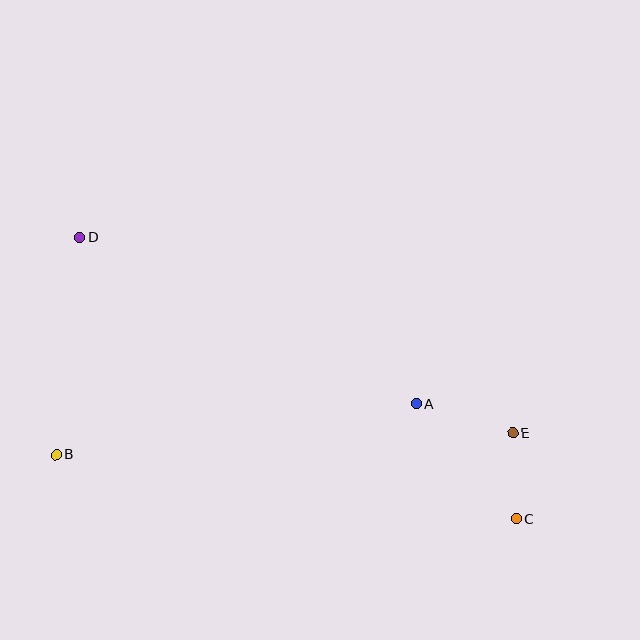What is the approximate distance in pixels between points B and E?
The distance between B and E is approximately 457 pixels.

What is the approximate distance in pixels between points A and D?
The distance between A and D is approximately 375 pixels.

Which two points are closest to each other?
Points C and E are closest to each other.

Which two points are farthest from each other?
Points C and D are farthest from each other.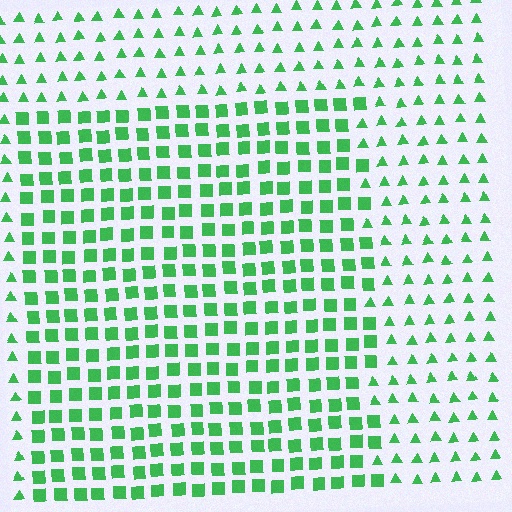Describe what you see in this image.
The image is filled with small green elements arranged in a uniform grid. A rectangle-shaped region contains squares, while the surrounding area contains triangles. The boundary is defined purely by the change in element shape.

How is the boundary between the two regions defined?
The boundary is defined by a change in element shape: squares inside vs. triangles outside. All elements share the same color and spacing.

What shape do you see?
I see a rectangle.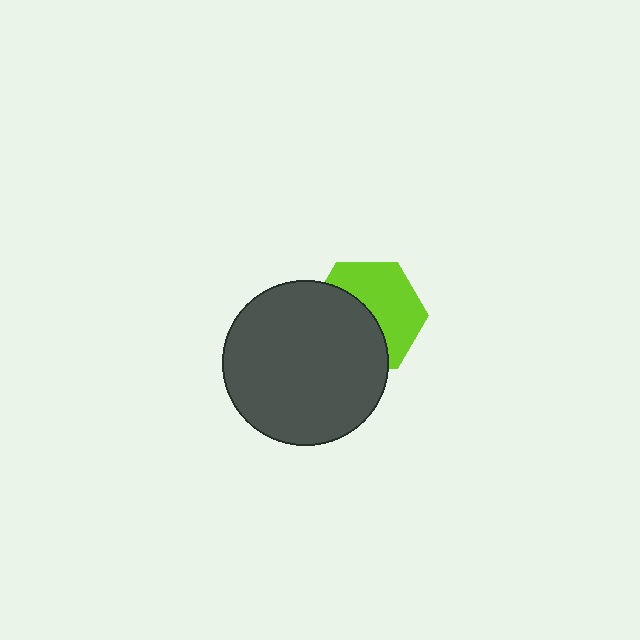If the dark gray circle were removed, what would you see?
You would see the complete lime hexagon.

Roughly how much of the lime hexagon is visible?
About half of it is visible (roughly 52%).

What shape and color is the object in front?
The object in front is a dark gray circle.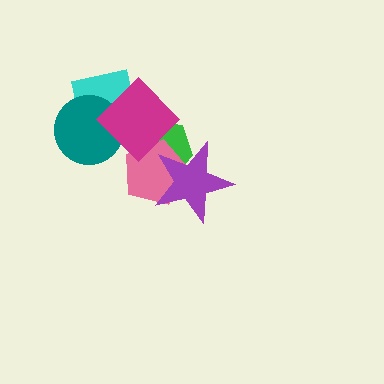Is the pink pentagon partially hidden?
Yes, it is partially covered by another shape.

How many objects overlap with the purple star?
2 objects overlap with the purple star.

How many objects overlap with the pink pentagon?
3 objects overlap with the pink pentagon.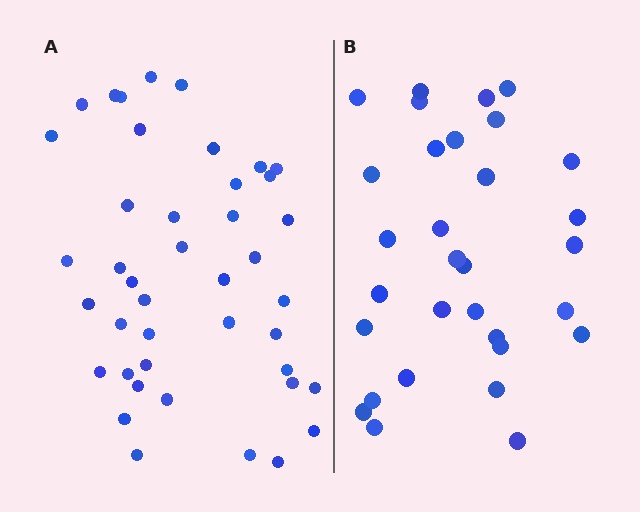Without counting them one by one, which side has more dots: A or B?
Region A (the left region) has more dots.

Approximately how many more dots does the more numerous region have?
Region A has roughly 12 or so more dots than region B.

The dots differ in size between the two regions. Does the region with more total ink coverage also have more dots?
No. Region B has more total ink coverage because its dots are larger, but region A actually contains more individual dots. Total area can be misleading — the number of items is what matters here.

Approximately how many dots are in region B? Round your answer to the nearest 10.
About 30 dots. (The exact count is 31, which rounds to 30.)